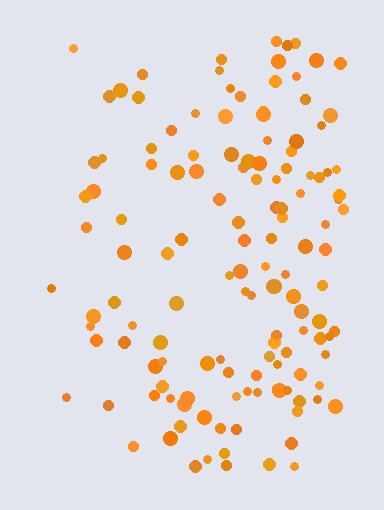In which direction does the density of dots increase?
From left to right, with the right side densest.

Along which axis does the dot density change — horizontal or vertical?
Horizontal.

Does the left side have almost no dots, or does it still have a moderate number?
Still a moderate number, just noticeably fewer than the right.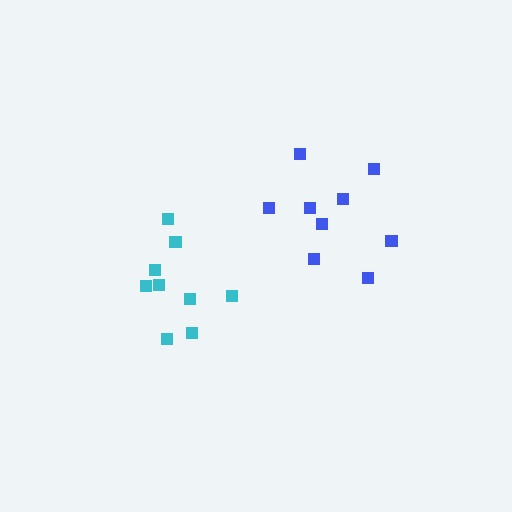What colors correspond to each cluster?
The clusters are colored: cyan, blue.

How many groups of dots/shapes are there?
There are 2 groups.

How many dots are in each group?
Group 1: 9 dots, Group 2: 9 dots (18 total).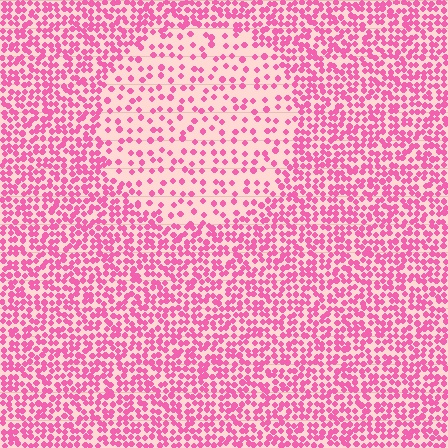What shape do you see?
I see a circle.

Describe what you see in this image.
The image contains small pink elements arranged at two different densities. A circle-shaped region is visible where the elements are less densely packed than the surrounding area.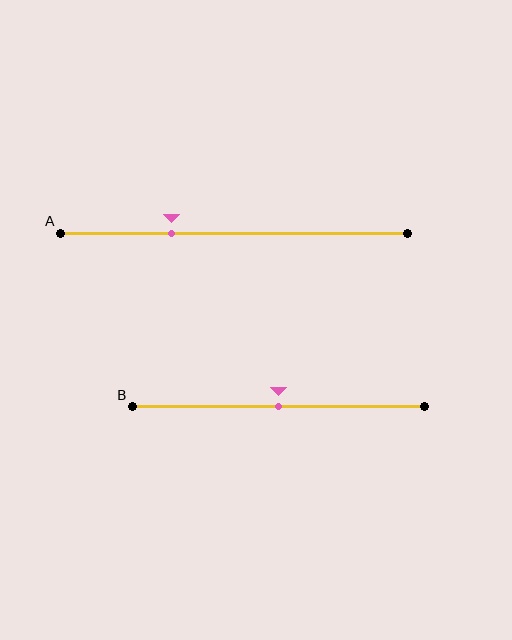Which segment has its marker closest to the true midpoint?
Segment B has its marker closest to the true midpoint.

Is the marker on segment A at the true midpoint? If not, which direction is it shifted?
No, the marker on segment A is shifted to the left by about 18% of the segment length.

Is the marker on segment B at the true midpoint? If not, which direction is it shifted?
Yes, the marker on segment B is at the true midpoint.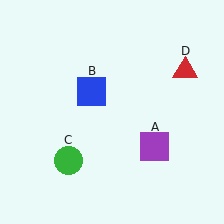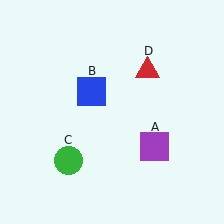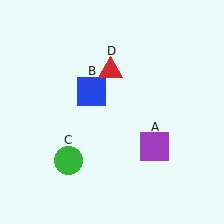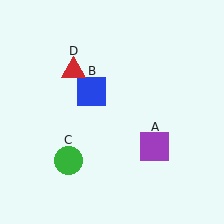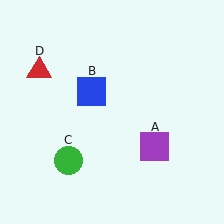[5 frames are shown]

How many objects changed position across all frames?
1 object changed position: red triangle (object D).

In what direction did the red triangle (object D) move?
The red triangle (object D) moved left.